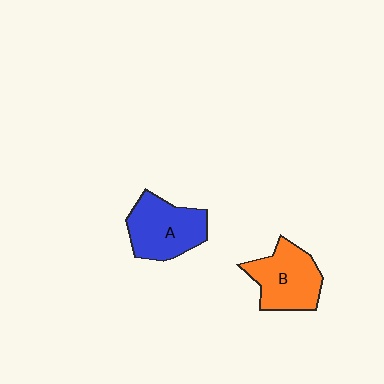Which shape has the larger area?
Shape A (blue).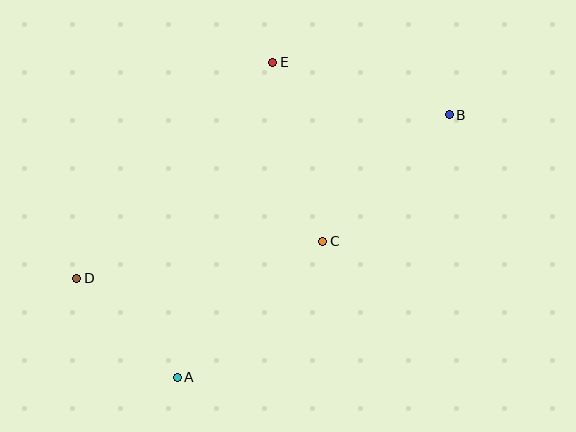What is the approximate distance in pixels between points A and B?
The distance between A and B is approximately 378 pixels.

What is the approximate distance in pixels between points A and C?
The distance between A and C is approximately 199 pixels.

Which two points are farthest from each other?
Points B and D are farthest from each other.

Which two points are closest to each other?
Points A and D are closest to each other.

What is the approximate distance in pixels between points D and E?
The distance between D and E is approximately 292 pixels.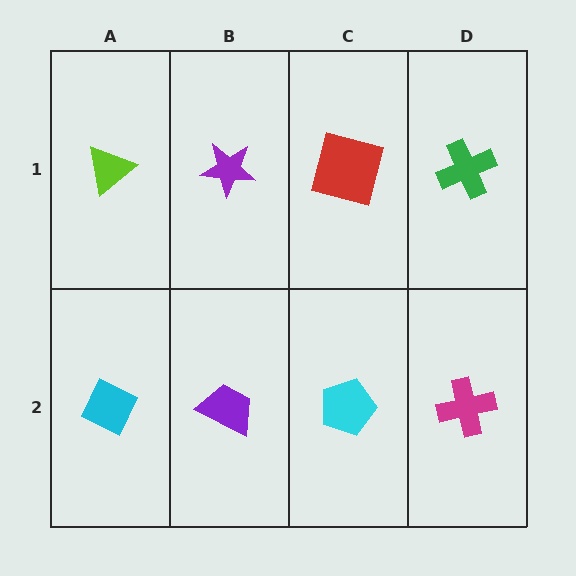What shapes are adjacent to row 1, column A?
A cyan diamond (row 2, column A), a purple star (row 1, column B).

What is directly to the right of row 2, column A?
A purple trapezoid.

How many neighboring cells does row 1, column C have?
3.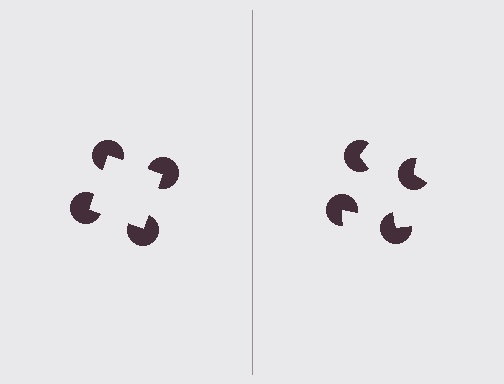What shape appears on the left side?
An illusory square.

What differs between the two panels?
The pac-man discs are positioned identically on both sides; only the wedge orientations differ. On the left they align to a square; on the right they are misaligned.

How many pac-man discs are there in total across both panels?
8 — 4 on each side.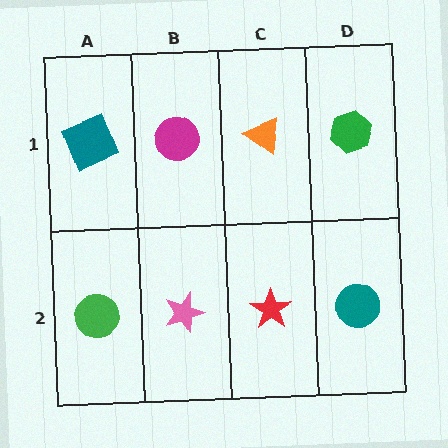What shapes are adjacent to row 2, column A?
A teal square (row 1, column A), a pink star (row 2, column B).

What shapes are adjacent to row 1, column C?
A red star (row 2, column C), a magenta circle (row 1, column B), a green hexagon (row 1, column D).